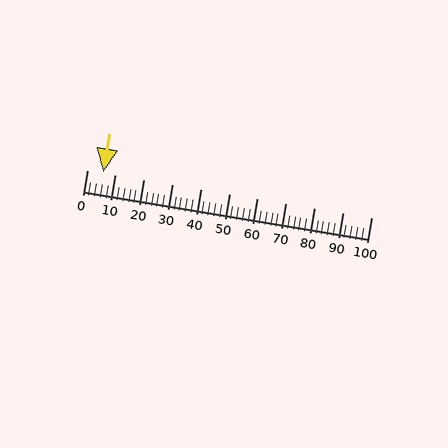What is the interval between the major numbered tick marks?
The major tick marks are spaced 10 units apart.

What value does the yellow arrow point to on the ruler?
The yellow arrow points to approximately 6.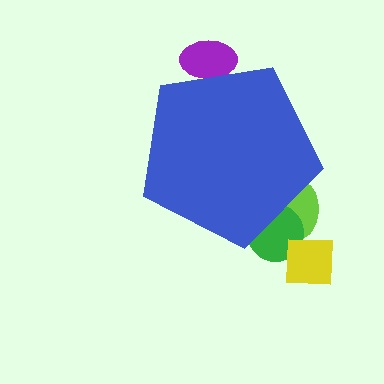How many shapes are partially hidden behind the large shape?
3 shapes are partially hidden.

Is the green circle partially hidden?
Yes, the green circle is partially hidden behind the blue pentagon.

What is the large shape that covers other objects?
A blue pentagon.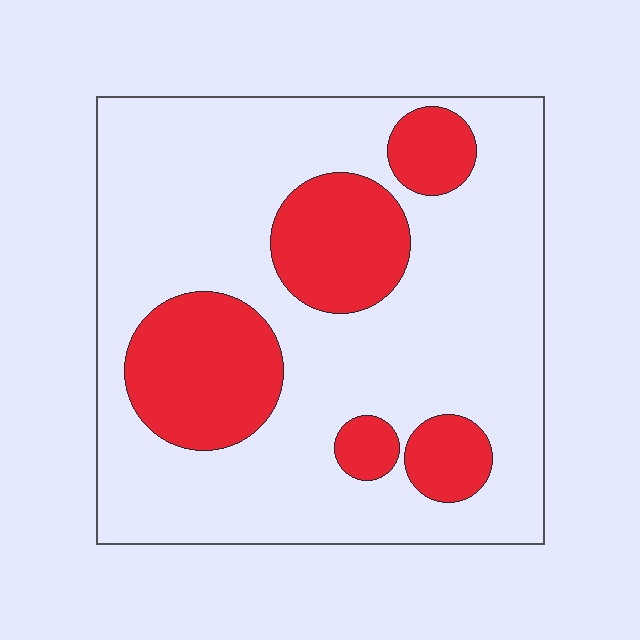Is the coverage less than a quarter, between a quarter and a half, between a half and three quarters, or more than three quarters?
Between a quarter and a half.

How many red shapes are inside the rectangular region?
5.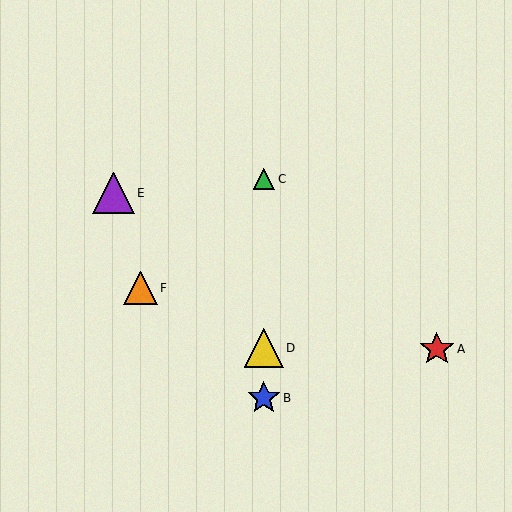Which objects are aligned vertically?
Objects B, C, D are aligned vertically.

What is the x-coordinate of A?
Object A is at x≈437.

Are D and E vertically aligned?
No, D is at x≈264 and E is at x≈114.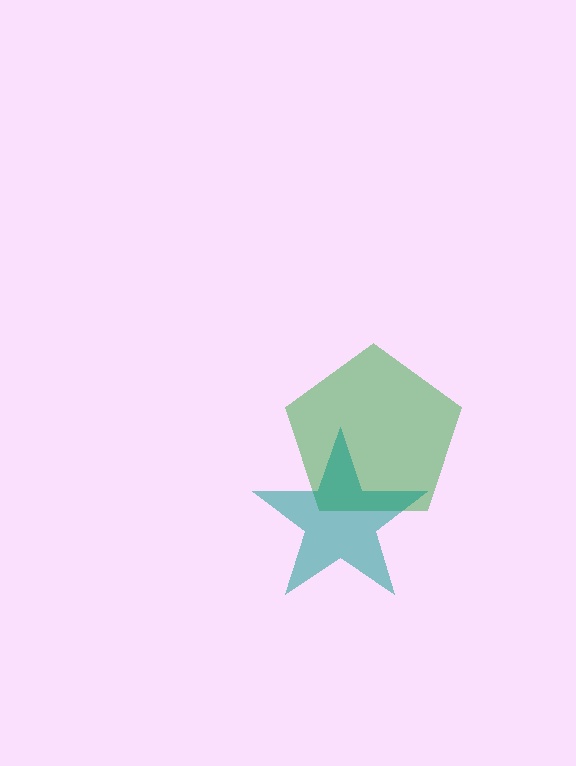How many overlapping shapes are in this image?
There are 2 overlapping shapes in the image.